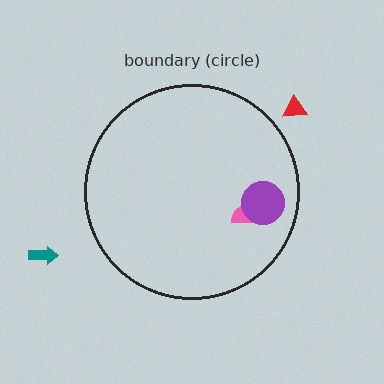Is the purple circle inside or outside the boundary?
Inside.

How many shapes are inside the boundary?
2 inside, 2 outside.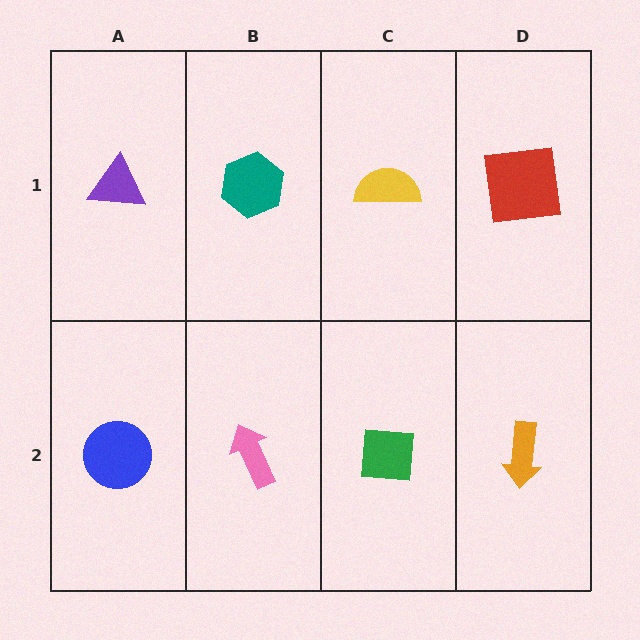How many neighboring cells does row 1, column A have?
2.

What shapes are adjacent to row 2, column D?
A red square (row 1, column D), a green square (row 2, column C).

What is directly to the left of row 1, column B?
A purple triangle.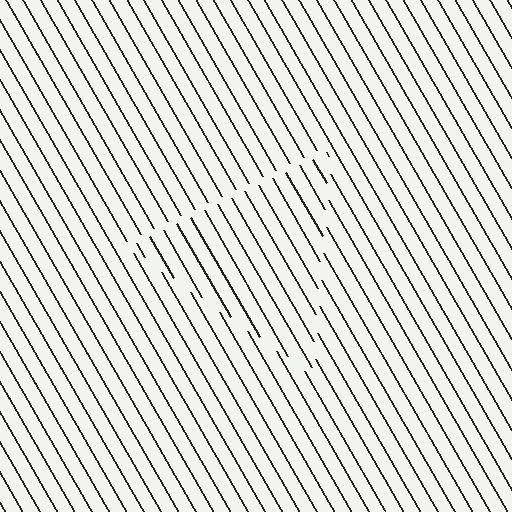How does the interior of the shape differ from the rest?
The interior of the shape contains the same grating, shifted by half a period — the contour is defined by the phase discontinuity where line-ends from the inner and outer gratings abut.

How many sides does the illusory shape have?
3 sides — the line-ends trace a triangle.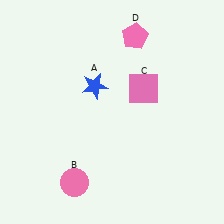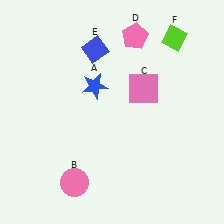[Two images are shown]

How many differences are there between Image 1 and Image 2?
There are 2 differences between the two images.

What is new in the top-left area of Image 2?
A blue diamond (E) was added in the top-left area of Image 2.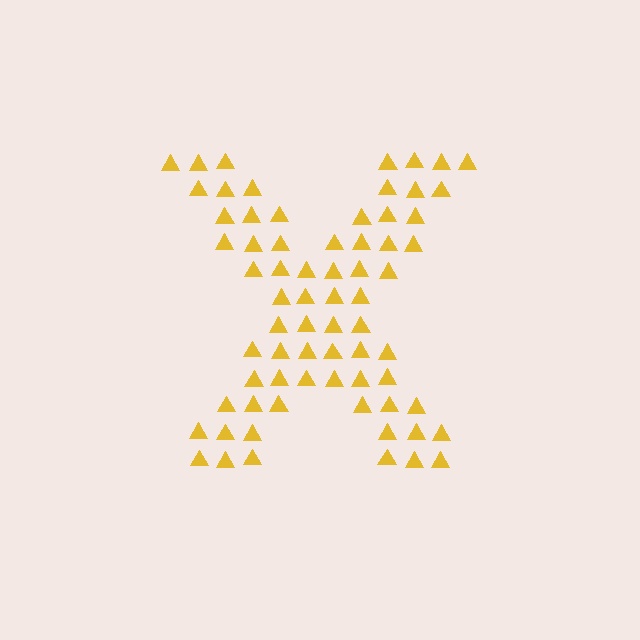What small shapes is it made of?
It is made of small triangles.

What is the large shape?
The large shape is the letter X.